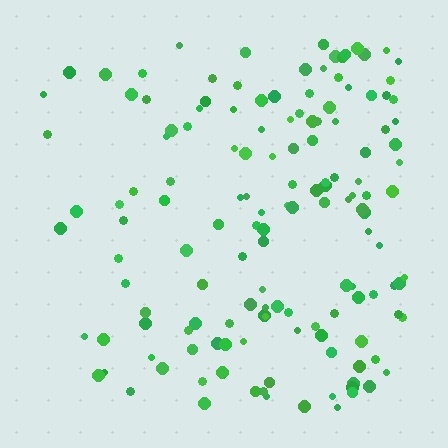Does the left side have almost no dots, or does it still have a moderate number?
Still a moderate number, just noticeably fewer than the right.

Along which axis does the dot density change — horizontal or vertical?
Horizontal.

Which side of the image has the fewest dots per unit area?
The left.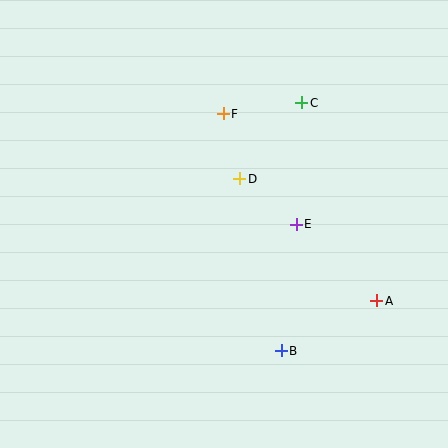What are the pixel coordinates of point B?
Point B is at (281, 351).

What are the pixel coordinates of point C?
Point C is at (302, 103).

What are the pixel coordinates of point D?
Point D is at (240, 179).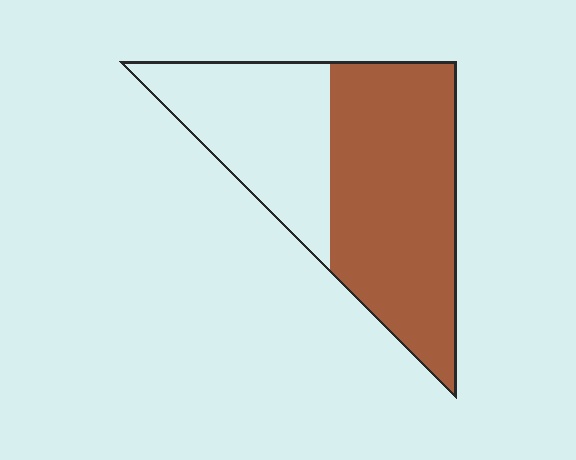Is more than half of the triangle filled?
Yes.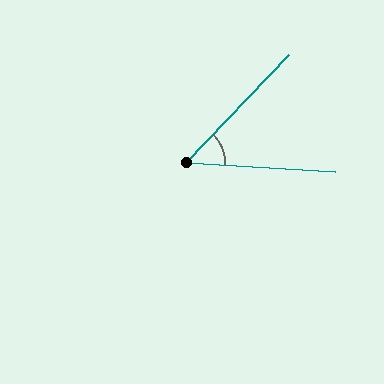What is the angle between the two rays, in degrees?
Approximately 50 degrees.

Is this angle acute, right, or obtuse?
It is acute.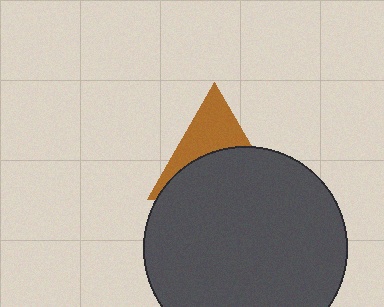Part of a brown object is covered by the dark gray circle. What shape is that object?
It is a triangle.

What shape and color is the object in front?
The object in front is a dark gray circle.